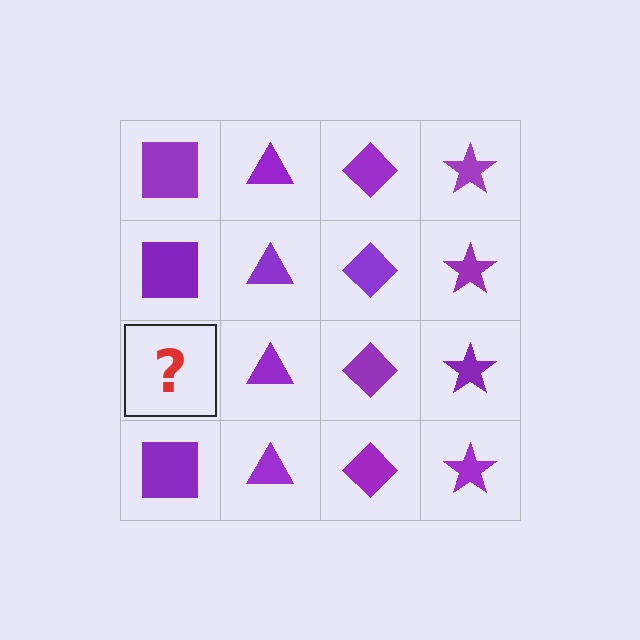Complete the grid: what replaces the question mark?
The question mark should be replaced with a purple square.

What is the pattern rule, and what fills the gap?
The rule is that each column has a consistent shape. The gap should be filled with a purple square.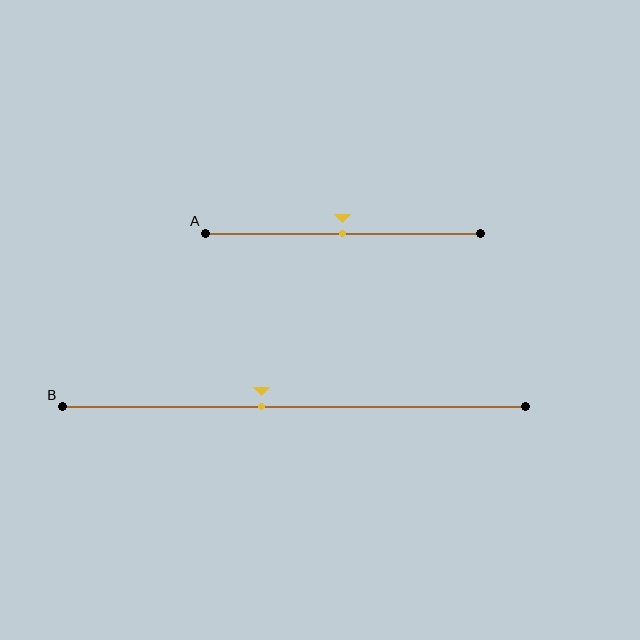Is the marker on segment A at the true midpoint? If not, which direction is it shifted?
Yes, the marker on segment A is at the true midpoint.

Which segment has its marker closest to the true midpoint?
Segment A has its marker closest to the true midpoint.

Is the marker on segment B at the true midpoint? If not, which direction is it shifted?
No, the marker on segment B is shifted to the left by about 7% of the segment length.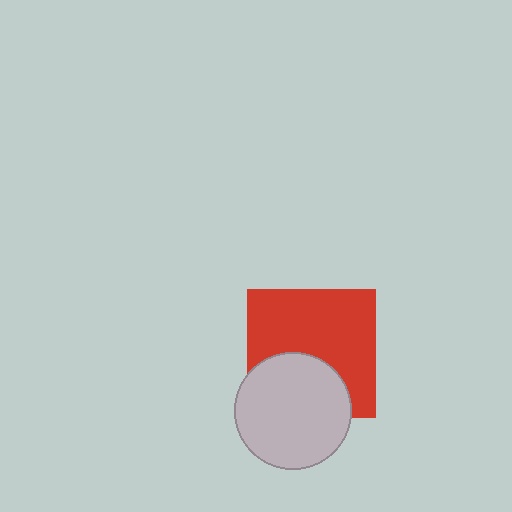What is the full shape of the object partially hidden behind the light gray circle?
The partially hidden object is a red square.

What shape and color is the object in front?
The object in front is a light gray circle.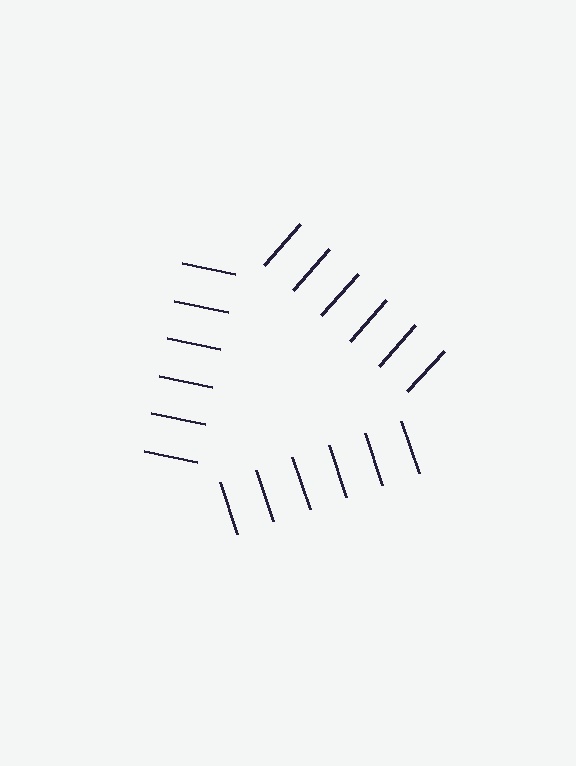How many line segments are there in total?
18 — 6 along each of the 3 edges.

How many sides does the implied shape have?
3 sides — the line-ends trace a triangle.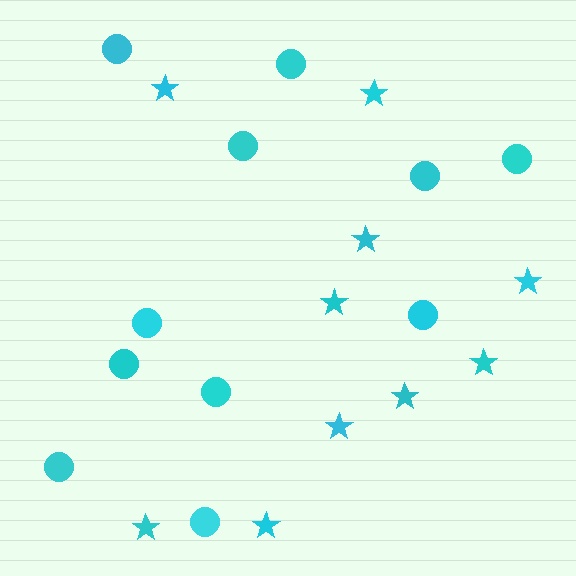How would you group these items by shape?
There are 2 groups: one group of circles (11) and one group of stars (10).